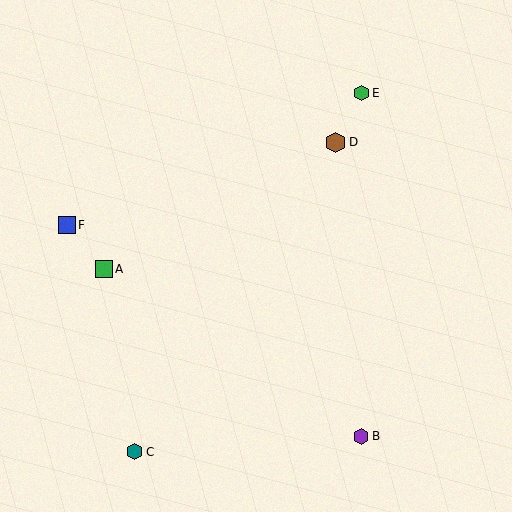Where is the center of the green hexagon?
The center of the green hexagon is at (362, 93).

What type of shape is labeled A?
Shape A is a green square.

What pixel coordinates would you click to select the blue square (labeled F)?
Click at (67, 225) to select the blue square F.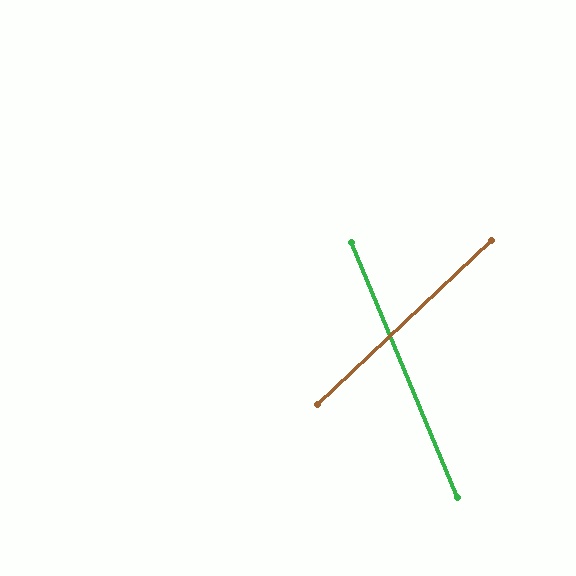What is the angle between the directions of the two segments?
Approximately 69 degrees.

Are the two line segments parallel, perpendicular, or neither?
Neither parallel nor perpendicular — they differ by about 69°.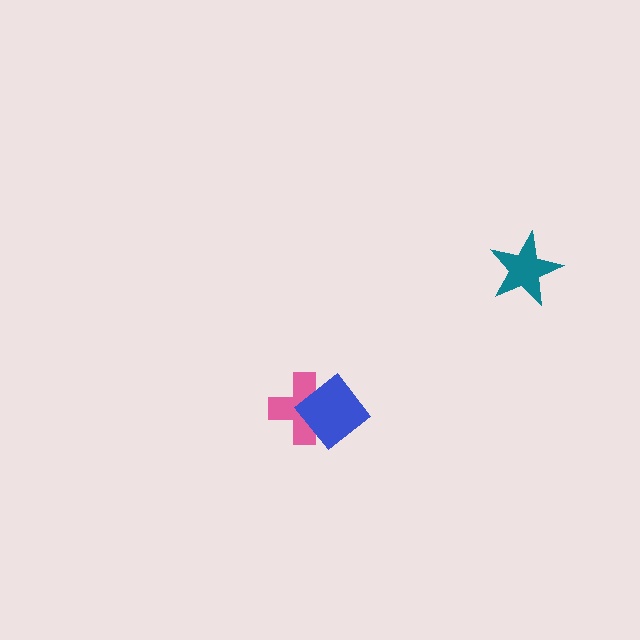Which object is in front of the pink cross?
The blue diamond is in front of the pink cross.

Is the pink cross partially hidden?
Yes, it is partially covered by another shape.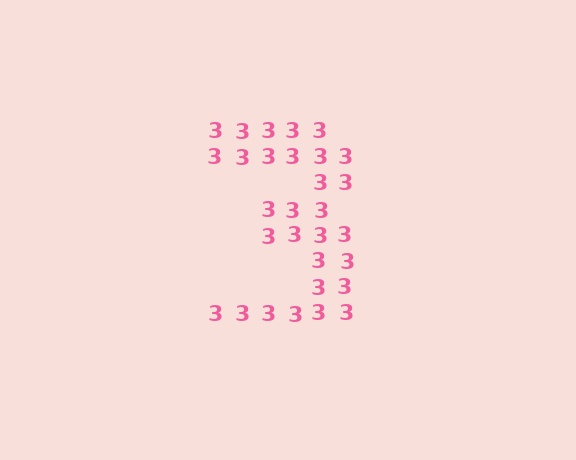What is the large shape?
The large shape is the digit 3.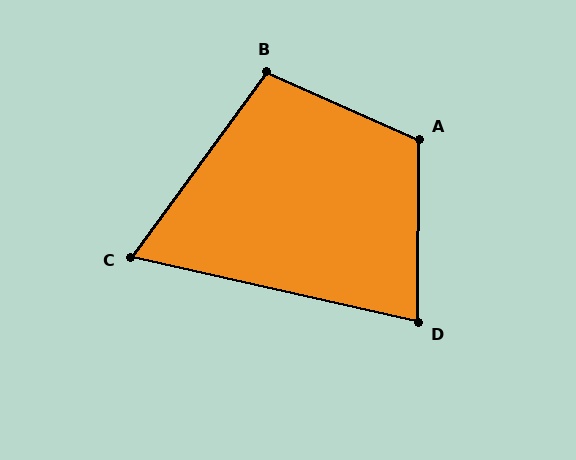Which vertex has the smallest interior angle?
C, at approximately 66 degrees.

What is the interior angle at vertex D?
Approximately 78 degrees (acute).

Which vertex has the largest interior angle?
A, at approximately 114 degrees.